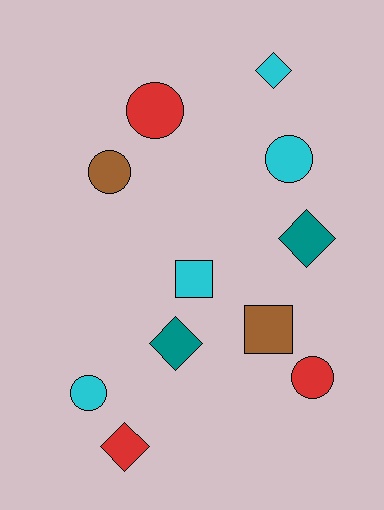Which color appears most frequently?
Cyan, with 4 objects.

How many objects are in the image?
There are 11 objects.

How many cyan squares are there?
There is 1 cyan square.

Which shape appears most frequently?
Circle, with 5 objects.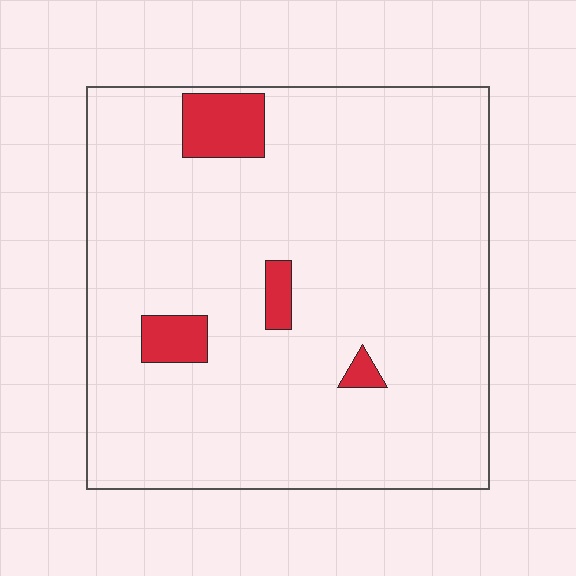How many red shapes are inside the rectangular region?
4.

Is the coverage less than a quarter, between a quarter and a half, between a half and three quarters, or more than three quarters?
Less than a quarter.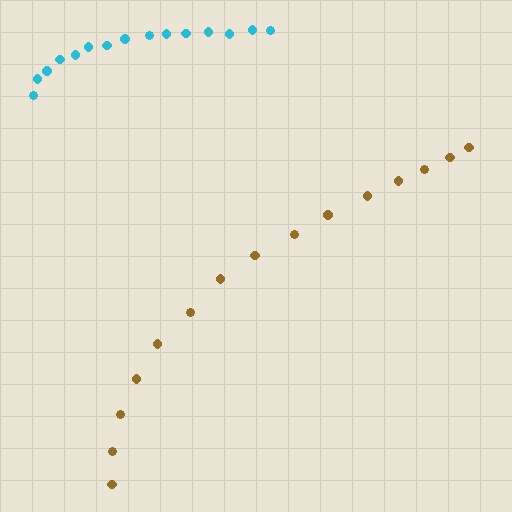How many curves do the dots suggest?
There are 2 distinct paths.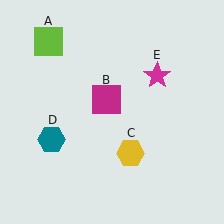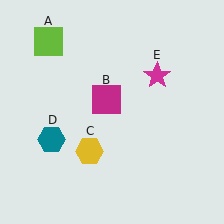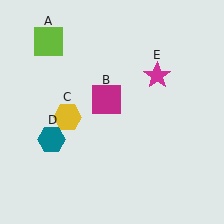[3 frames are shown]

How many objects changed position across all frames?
1 object changed position: yellow hexagon (object C).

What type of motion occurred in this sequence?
The yellow hexagon (object C) rotated clockwise around the center of the scene.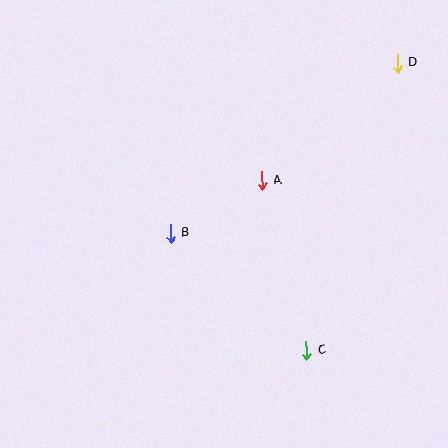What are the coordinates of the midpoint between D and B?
The midpoint between D and B is at (284, 148).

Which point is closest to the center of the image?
Point B at (171, 233) is closest to the center.